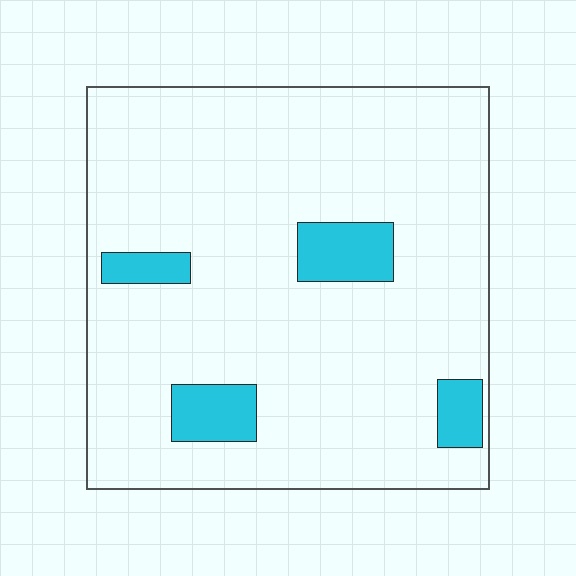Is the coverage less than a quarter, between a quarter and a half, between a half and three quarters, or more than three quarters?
Less than a quarter.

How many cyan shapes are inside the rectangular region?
4.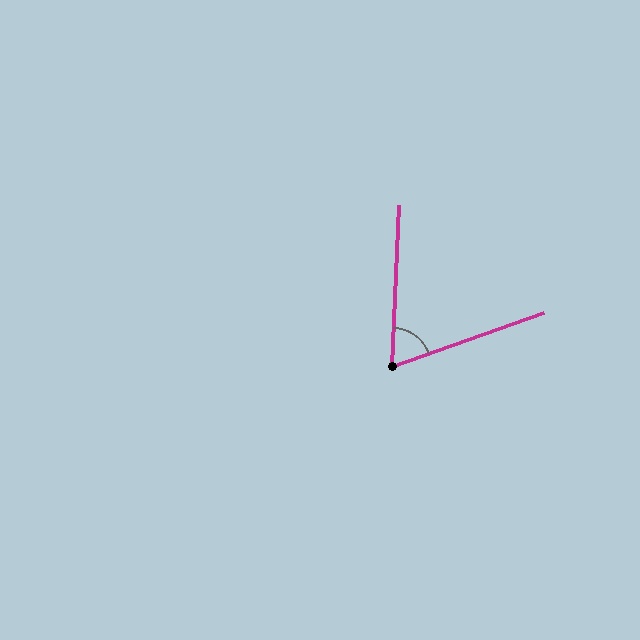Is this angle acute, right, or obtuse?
It is acute.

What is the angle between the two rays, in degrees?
Approximately 68 degrees.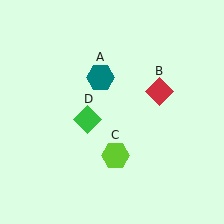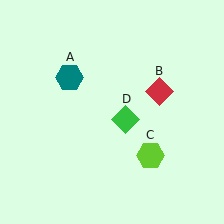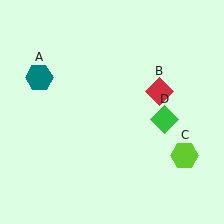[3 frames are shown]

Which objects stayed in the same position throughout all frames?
Red diamond (object B) remained stationary.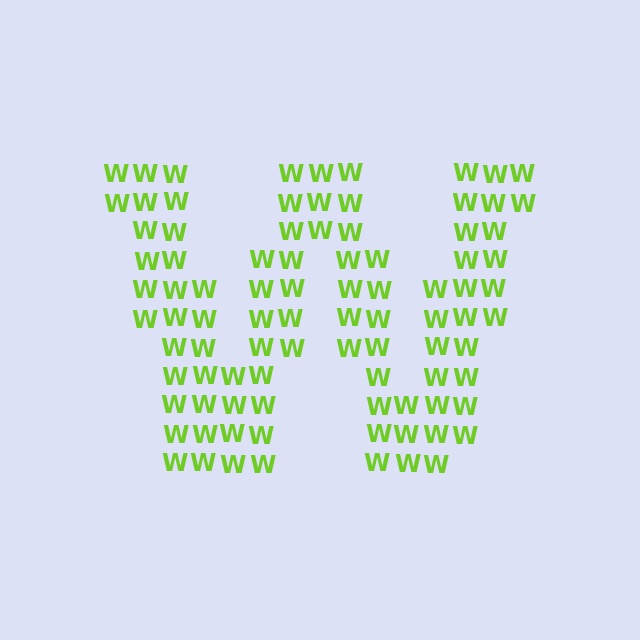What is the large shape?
The large shape is the letter W.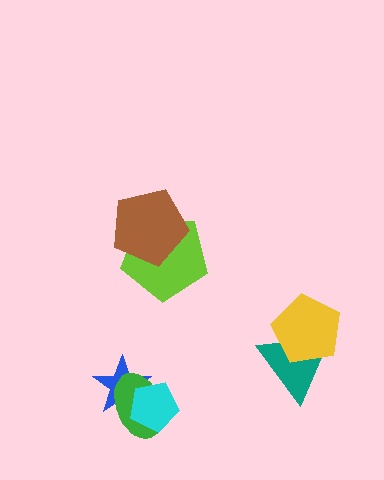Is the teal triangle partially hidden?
Yes, it is partially covered by another shape.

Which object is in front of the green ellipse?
The cyan pentagon is in front of the green ellipse.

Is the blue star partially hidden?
Yes, it is partially covered by another shape.